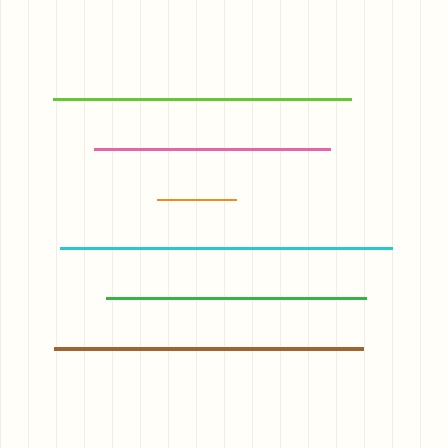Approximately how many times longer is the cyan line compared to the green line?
The cyan line is approximately 1.3 times the length of the green line.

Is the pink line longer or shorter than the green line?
The green line is longer than the pink line.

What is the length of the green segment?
The green segment is approximately 260 pixels long.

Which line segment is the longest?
The cyan line is the longest at approximately 332 pixels.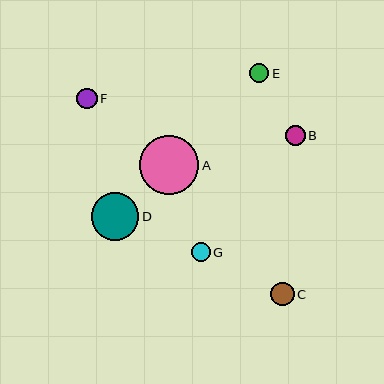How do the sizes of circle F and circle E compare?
Circle F and circle E are approximately the same size.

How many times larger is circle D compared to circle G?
Circle D is approximately 2.5 times the size of circle G.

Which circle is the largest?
Circle A is the largest with a size of approximately 60 pixels.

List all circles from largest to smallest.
From largest to smallest: A, D, C, F, B, G, E.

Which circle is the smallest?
Circle E is the smallest with a size of approximately 19 pixels.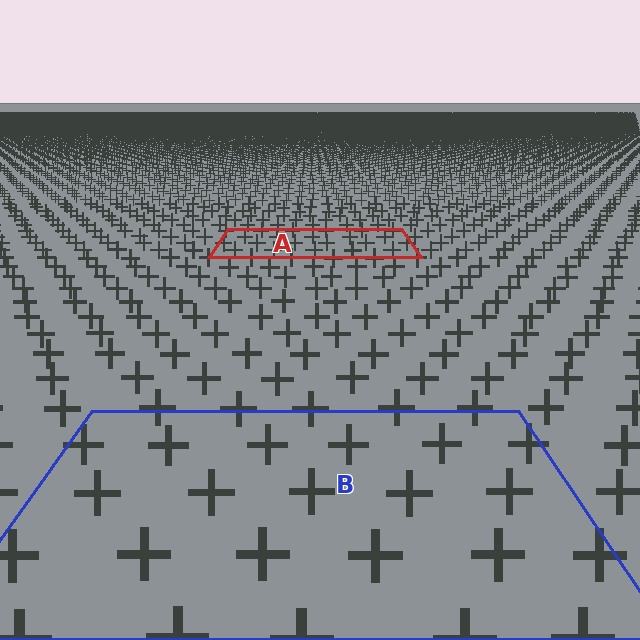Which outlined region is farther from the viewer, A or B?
Region A is farther from the viewer — the texture elements inside it appear smaller and more densely packed.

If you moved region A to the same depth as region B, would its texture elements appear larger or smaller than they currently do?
They would appear larger. At a closer depth, the same texture elements are projected at a bigger on-screen size.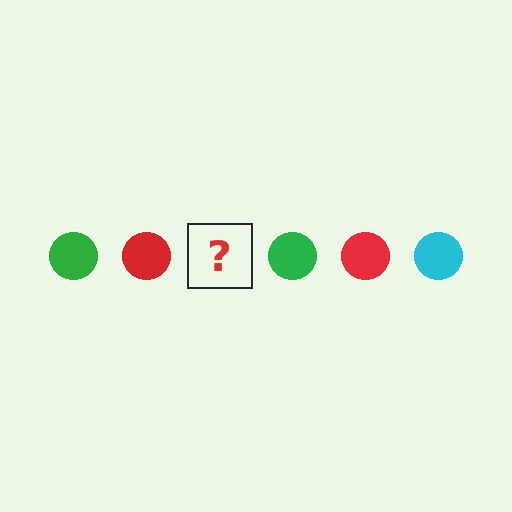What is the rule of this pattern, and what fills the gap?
The rule is that the pattern cycles through green, red, cyan circles. The gap should be filled with a cyan circle.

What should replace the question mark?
The question mark should be replaced with a cyan circle.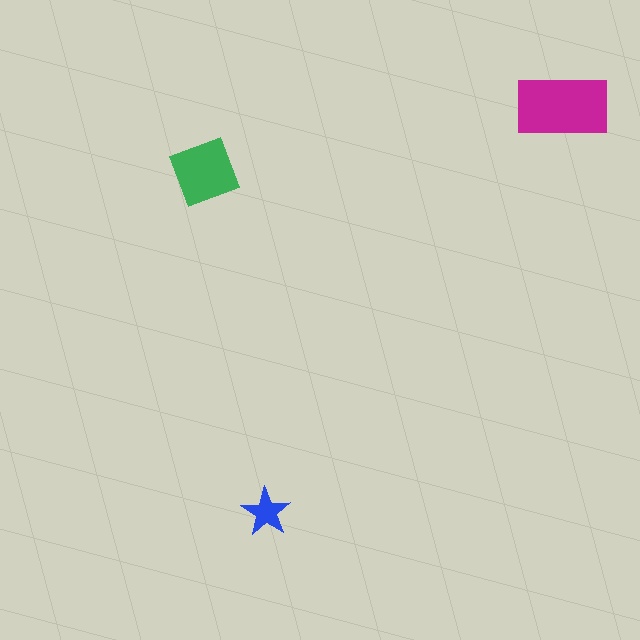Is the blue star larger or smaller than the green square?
Smaller.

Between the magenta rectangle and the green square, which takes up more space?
The magenta rectangle.